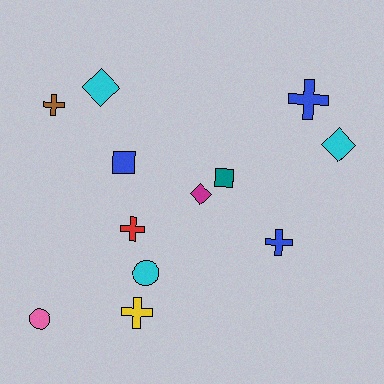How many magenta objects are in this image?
There is 1 magenta object.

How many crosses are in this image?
There are 5 crosses.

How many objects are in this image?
There are 12 objects.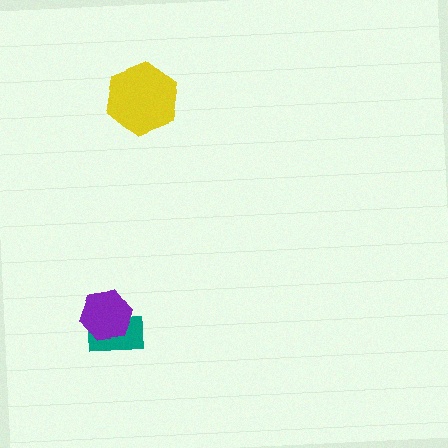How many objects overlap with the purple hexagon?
1 object overlaps with the purple hexagon.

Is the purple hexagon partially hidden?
No, no other shape covers it.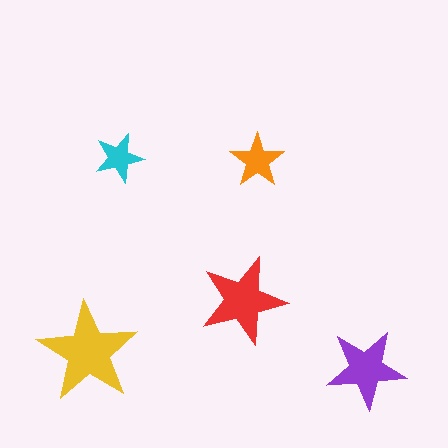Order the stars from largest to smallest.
the yellow one, the red one, the purple one, the orange one, the cyan one.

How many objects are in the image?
There are 5 objects in the image.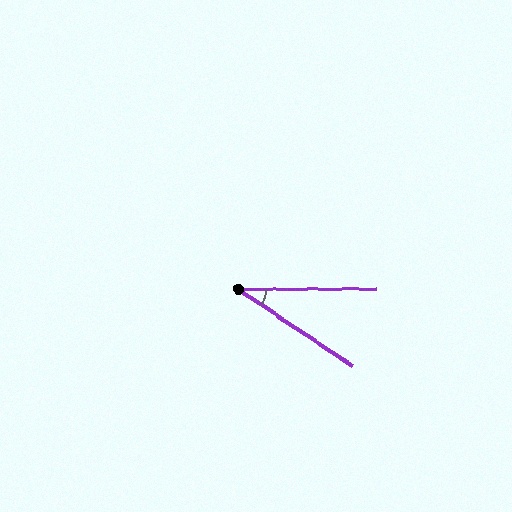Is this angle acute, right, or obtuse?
It is acute.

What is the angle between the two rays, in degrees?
Approximately 34 degrees.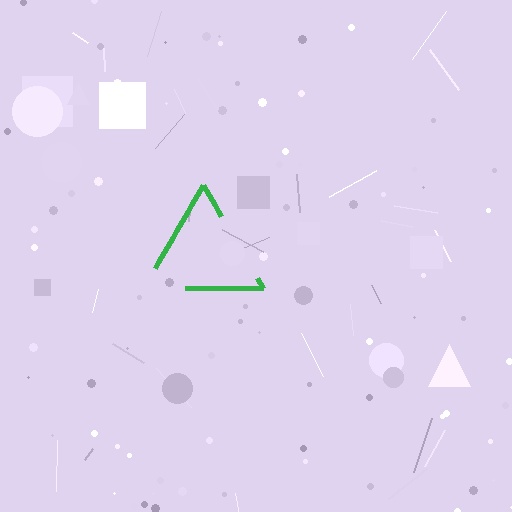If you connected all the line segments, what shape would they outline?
They would outline a triangle.